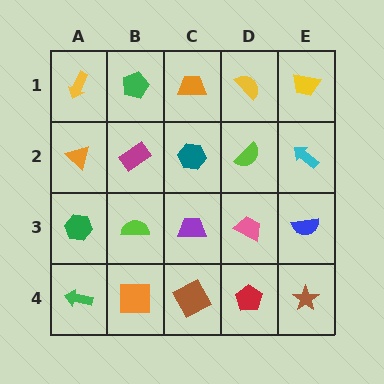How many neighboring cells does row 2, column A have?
3.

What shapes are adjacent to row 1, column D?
A lime semicircle (row 2, column D), an orange trapezoid (row 1, column C), a yellow trapezoid (row 1, column E).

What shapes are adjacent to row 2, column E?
A yellow trapezoid (row 1, column E), a blue semicircle (row 3, column E), a lime semicircle (row 2, column D).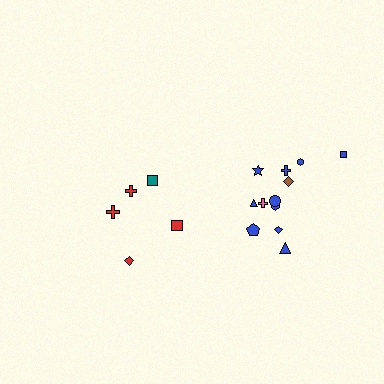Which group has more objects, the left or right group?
The right group.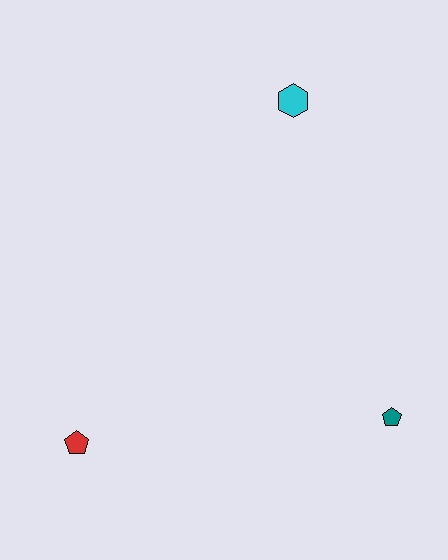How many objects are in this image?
There are 3 objects.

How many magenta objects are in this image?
There are no magenta objects.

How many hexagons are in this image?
There is 1 hexagon.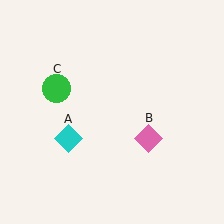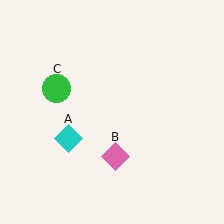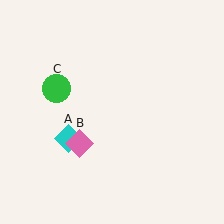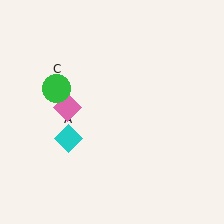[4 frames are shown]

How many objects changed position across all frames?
1 object changed position: pink diamond (object B).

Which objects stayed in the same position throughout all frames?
Cyan diamond (object A) and green circle (object C) remained stationary.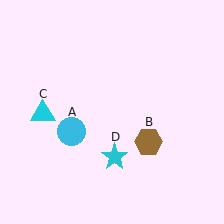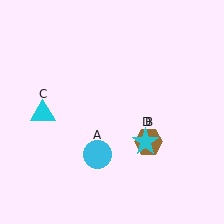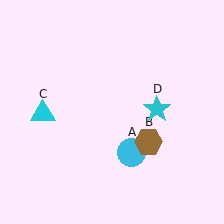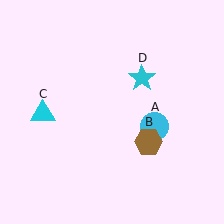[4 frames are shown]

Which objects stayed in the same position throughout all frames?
Brown hexagon (object B) and cyan triangle (object C) remained stationary.